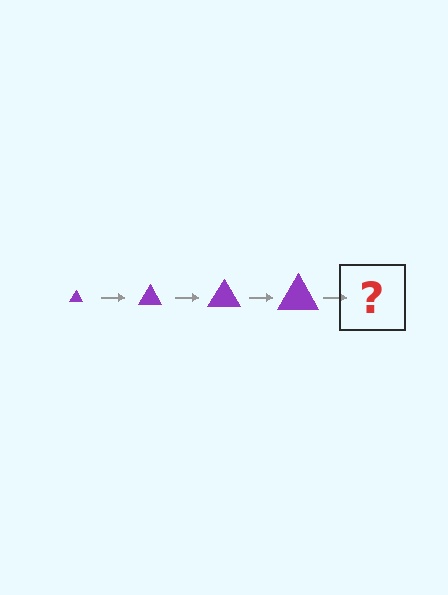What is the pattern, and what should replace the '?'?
The pattern is that the triangle gets progressively larger each step. The '?' should be a purple triangle, larger than the previous one.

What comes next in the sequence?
The next element should be a purple triangle, larger than the previous one.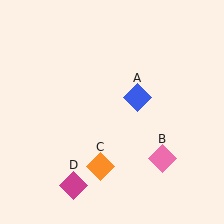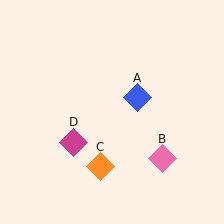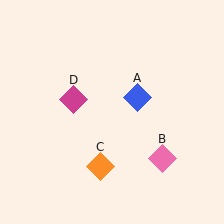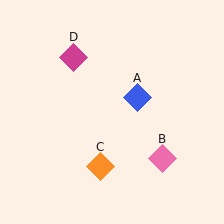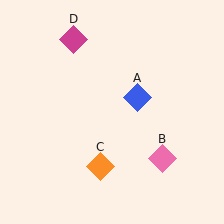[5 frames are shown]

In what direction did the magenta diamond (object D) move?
The magenta diamond (object D) moved up.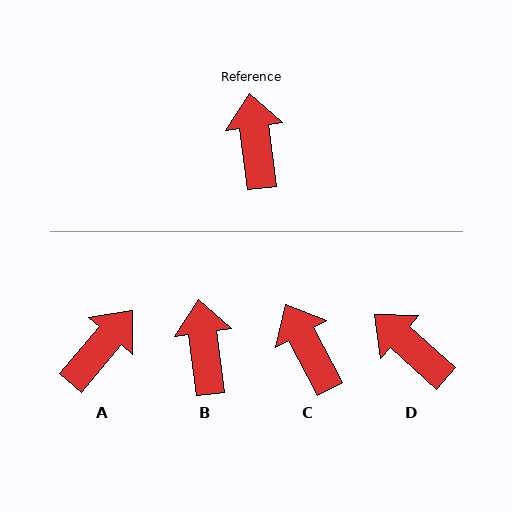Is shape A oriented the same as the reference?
No, it is off by about 47 degrees.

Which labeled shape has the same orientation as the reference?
B.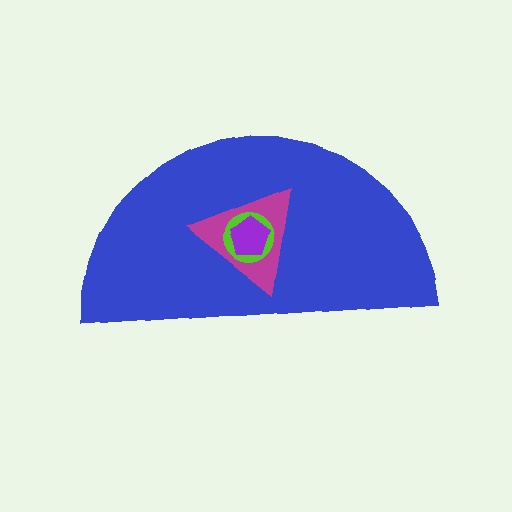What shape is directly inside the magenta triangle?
The lime circle.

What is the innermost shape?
The purple pentagon.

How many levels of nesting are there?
4.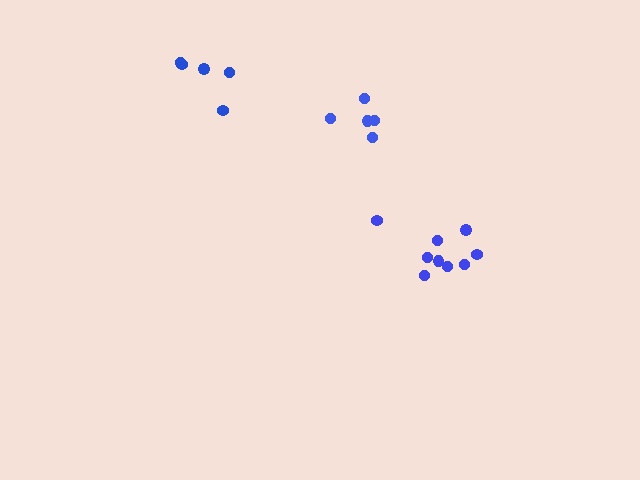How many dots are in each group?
Group 1: 5 dots, Group 2: 9 dots, Group 3: 5 dots (19 total).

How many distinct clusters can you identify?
There are 3 distinct clusters.